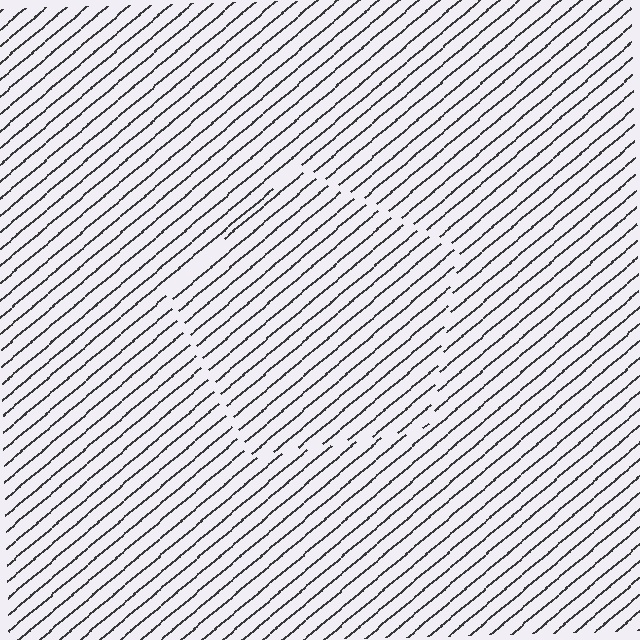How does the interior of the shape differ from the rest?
The interior of the shape contains the same grating, shifted by half a period — the contour is defined by the phase discontinuity where line-ends from the inner and outer gratings abut.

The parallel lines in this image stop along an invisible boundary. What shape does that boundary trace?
An illusory pentagon. The interior of the shape contains the same grating, shifted by half a period — the contour is defined by the phase discontinuity where line-ends from the inner and outer gratings abut.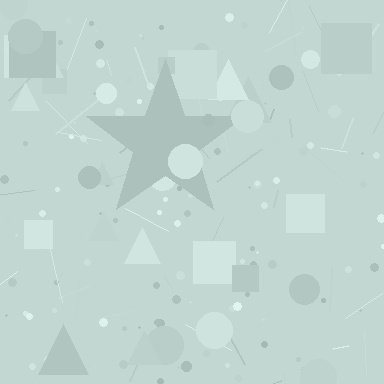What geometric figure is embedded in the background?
A star is embedded in the background.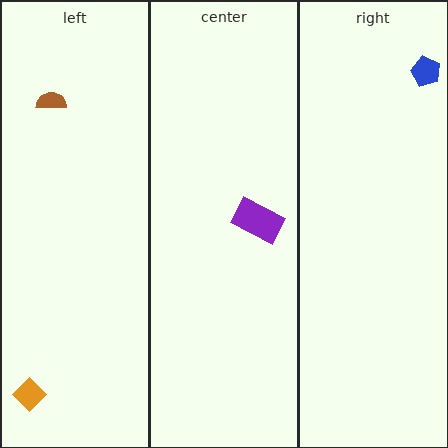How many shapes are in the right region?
1.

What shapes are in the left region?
The brown semicircle, the orange diamond.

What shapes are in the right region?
The blue pentagon.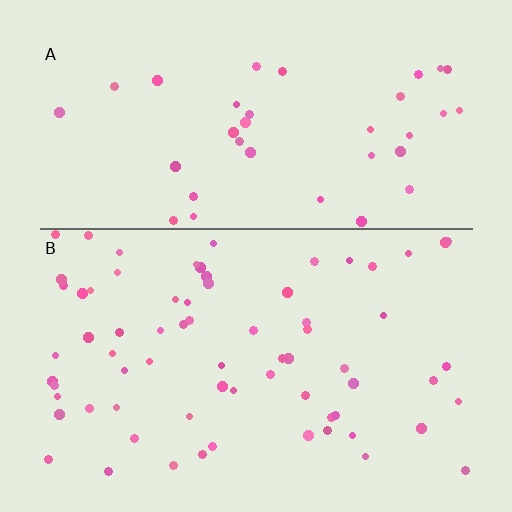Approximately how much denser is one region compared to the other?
Approximately 1.8× — region B over region A.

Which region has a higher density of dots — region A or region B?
B (the bottom).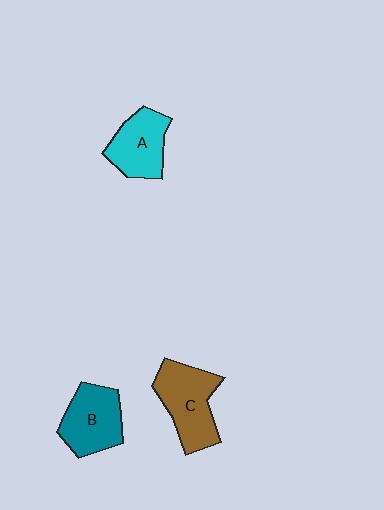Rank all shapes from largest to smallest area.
From largest to smallest: C (brown), B (teal), A (cyan).